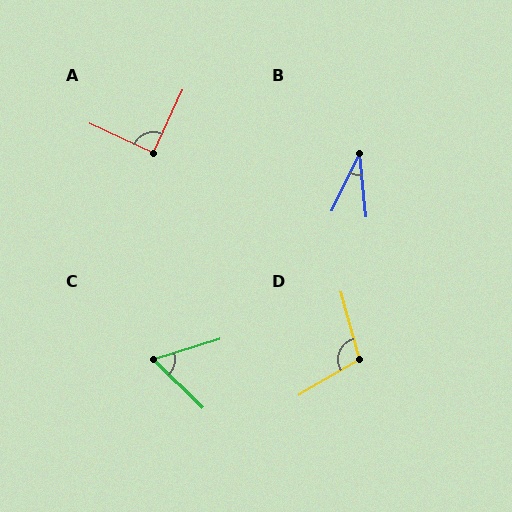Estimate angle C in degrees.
Approximately 61 degrees.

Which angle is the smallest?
B, at approximately 31 degrees.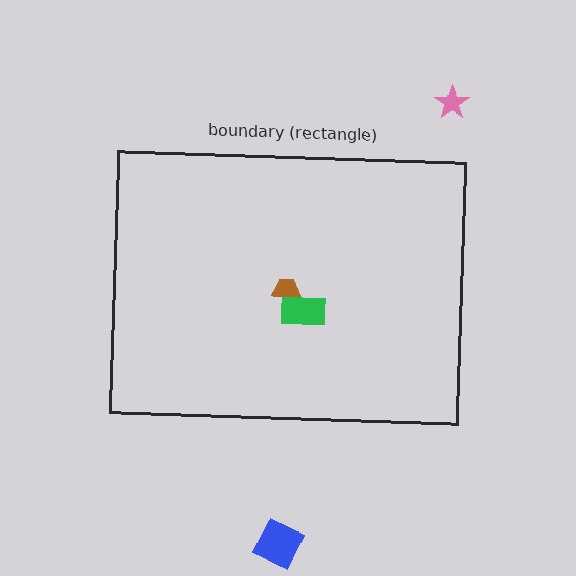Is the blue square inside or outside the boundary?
Outside.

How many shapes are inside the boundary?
2 inside, 2 outside.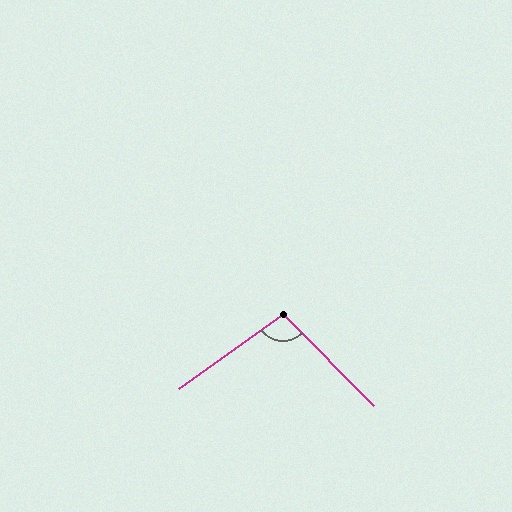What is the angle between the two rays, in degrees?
Approximately 99 degrees.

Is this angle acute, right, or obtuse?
It is obtuse.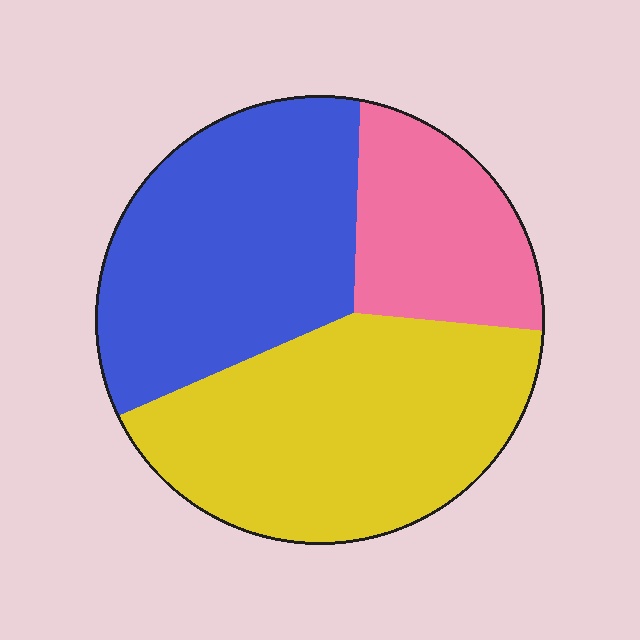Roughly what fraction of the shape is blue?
Blue covers 38% of the shape.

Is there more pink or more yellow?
Yellow.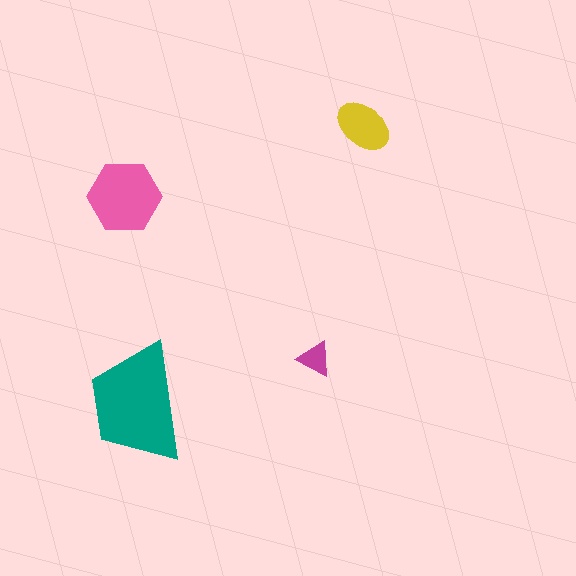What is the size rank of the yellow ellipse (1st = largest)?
3rd.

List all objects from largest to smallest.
The teal trapezoid, the pink hexagon, the yellow ellipse, the magenta triangle.